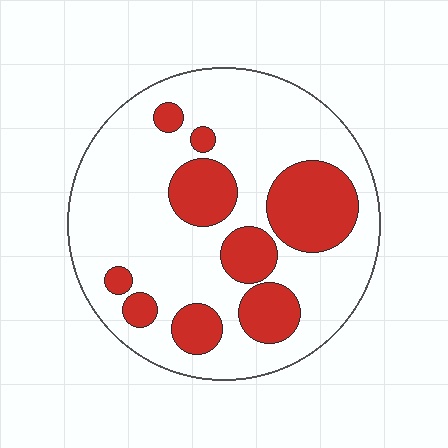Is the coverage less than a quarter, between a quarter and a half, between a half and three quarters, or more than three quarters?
Between a quarter and a half.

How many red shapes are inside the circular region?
9.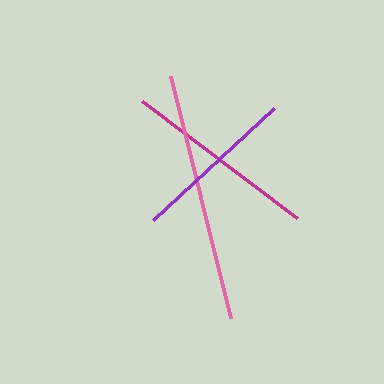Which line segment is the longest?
The pink line is the longest at approximately 250 pixels.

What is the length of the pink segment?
The pink segment is approximately 250 pixels long.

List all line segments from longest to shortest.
From longest to shortest: pink, magenta, purple.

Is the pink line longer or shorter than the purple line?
The pink line is longer than the purple line.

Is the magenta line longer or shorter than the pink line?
The pink line is longer than the magenta line.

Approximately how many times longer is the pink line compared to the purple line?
The pink line is approximately 1.5 times the length of the purple line.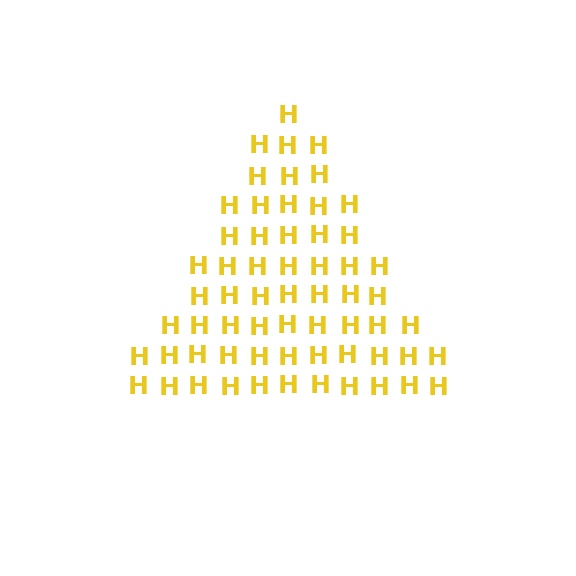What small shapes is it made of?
It is made of small letter H's.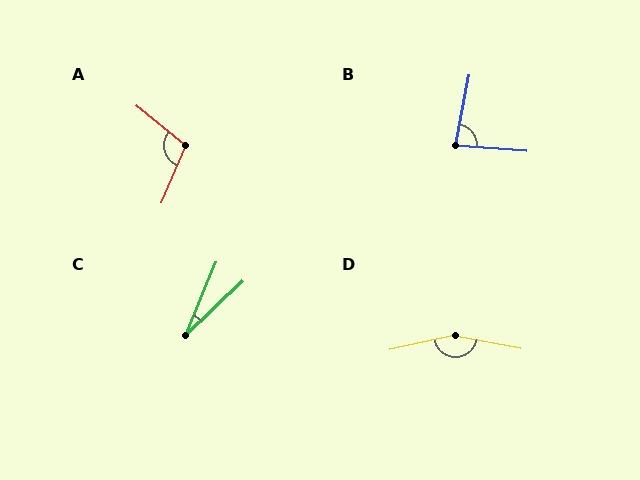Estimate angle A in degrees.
Approximately 106 degrees.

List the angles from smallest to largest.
C (24°), B (84°), A (106°), D (157°).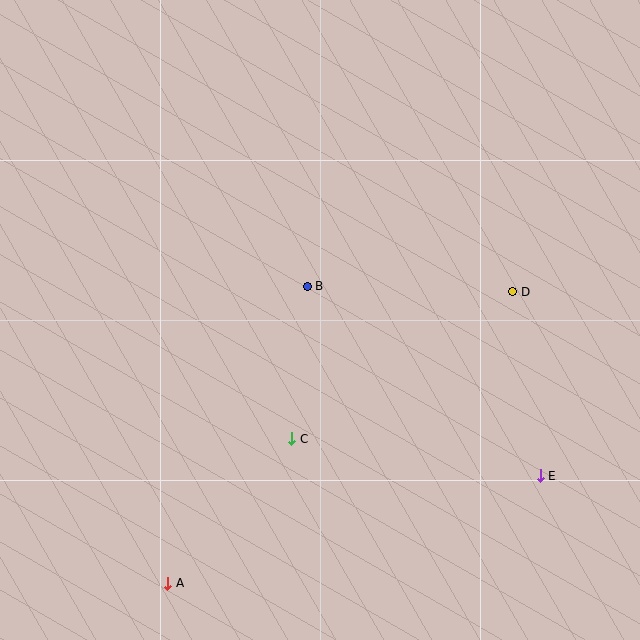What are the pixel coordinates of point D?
Point D is at (513, 292).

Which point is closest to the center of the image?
Point B at (307, 286) is closest to the center.